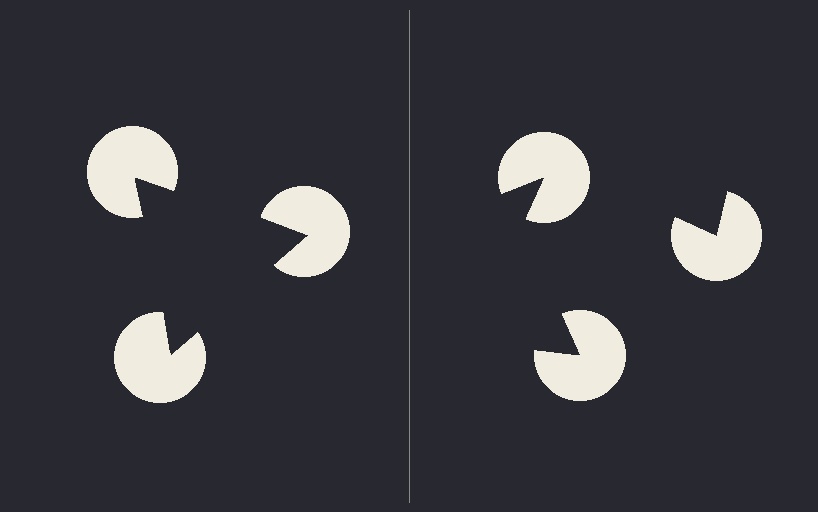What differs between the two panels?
The pac-man discs are positioned identically on both sides; only the wedge orientations differ. On the left they align to a triangle; on the right they are misaligned.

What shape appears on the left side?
An illusory triangle.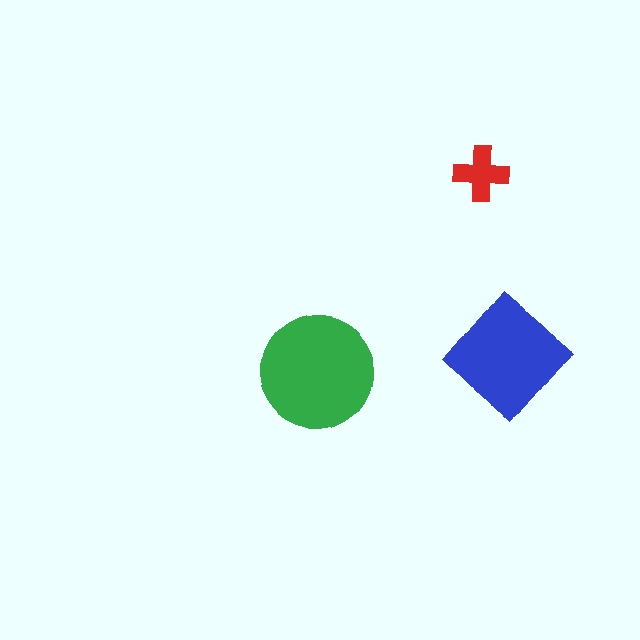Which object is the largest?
The green circle.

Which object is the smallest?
The red cross.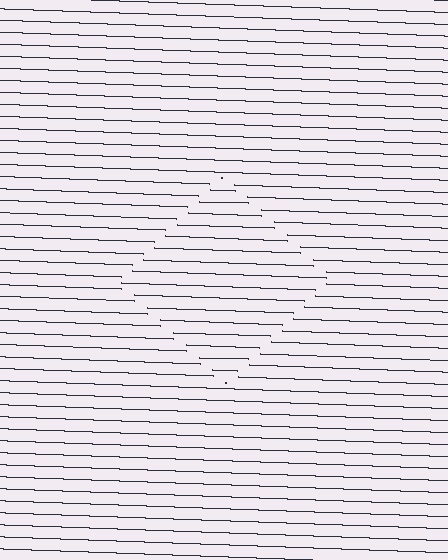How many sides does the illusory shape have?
4 sides — the line-ends trace a square.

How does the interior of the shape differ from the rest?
The interior of the shape contains the same grating, shifted by half a period — the contour is defined by the phase discontinuity where line-ends from the inner and outer gratings abut.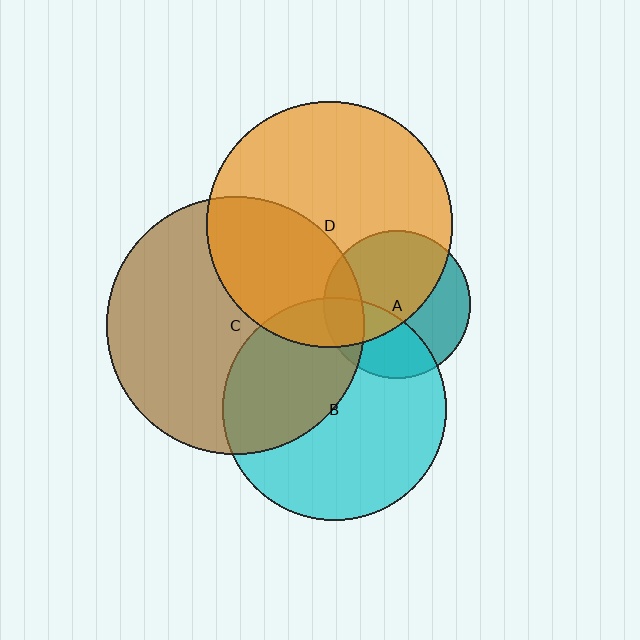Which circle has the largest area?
Circle C (brown).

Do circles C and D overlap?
Yes.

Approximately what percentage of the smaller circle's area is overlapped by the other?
Approximately 35%.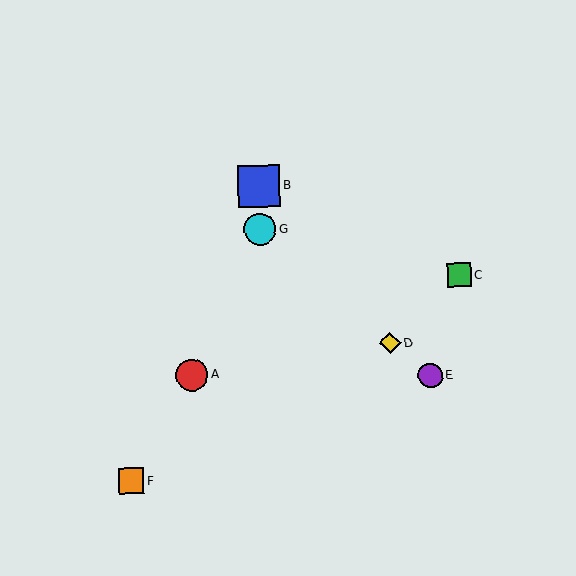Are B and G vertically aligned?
Yes, both are at x≈259.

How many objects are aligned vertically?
2 objects (B, G) are aligned vertically.